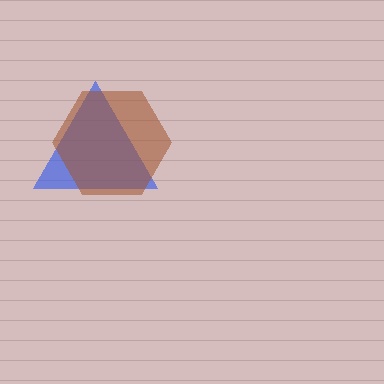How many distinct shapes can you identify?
There are 2 distinct shapes: a blue triangle, a brown hexagon.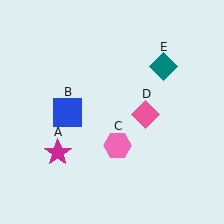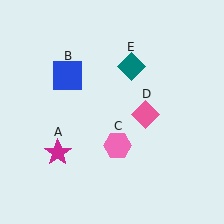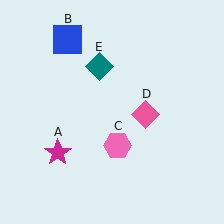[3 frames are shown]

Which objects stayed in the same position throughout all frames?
Magenta star (object A) and pink hexagon (object C) and pink diamond (object D) remained stationary.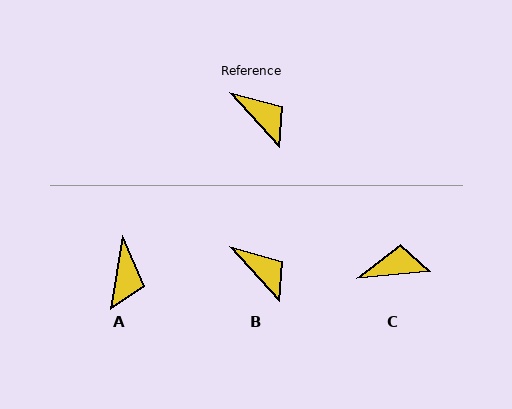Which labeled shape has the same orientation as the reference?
B.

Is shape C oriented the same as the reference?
No, it is off by about 53 degrees.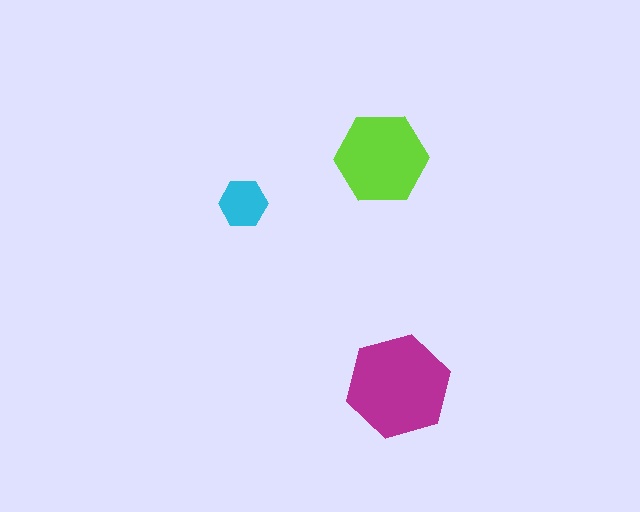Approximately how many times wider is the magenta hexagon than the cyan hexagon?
About 2 times wider.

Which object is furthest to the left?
The cyan hexagon is leftmost.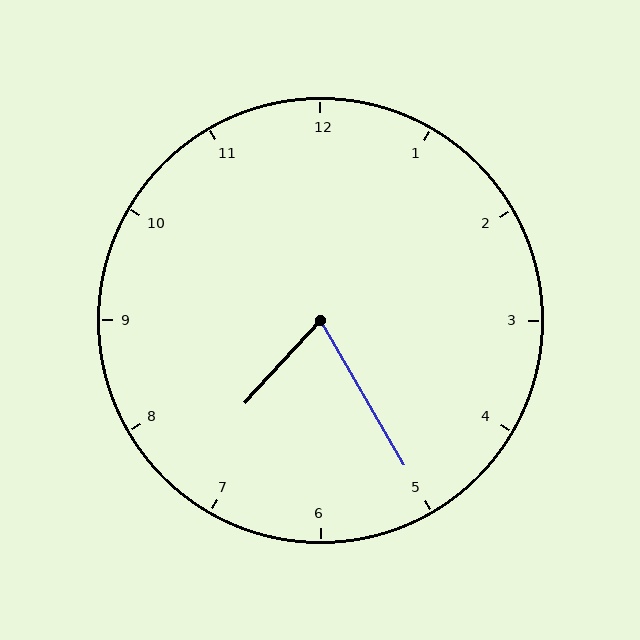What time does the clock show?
7:25.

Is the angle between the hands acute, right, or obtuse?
It is acute.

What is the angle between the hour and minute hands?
Approximately 72 degrees.